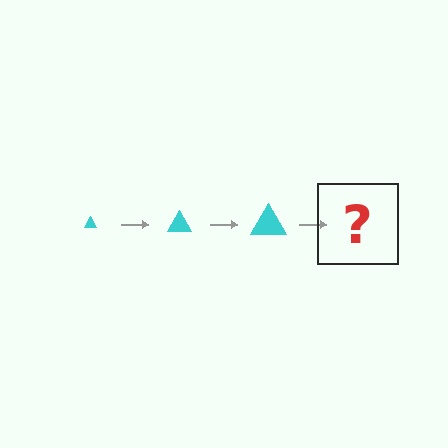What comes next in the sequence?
The next element should be a cyan triangle, larger than the previous one.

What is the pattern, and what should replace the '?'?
The pattern is that the triangle gets progressively larger each step. The '?' should be a cyan triangle, larger than the previous one.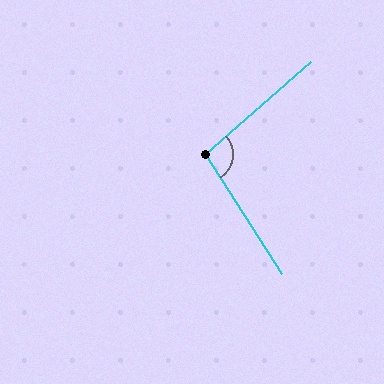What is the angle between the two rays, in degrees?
Approximately 98 degrees.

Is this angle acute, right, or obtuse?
It is obtuse.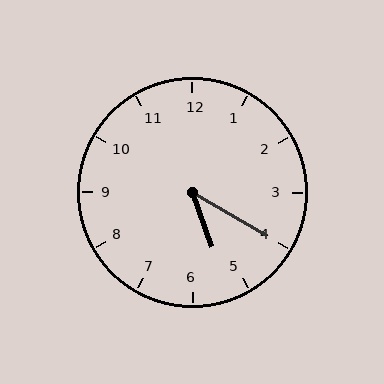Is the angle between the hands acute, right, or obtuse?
It is acute.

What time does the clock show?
5:20.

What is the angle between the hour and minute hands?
Approximately 40 degrees.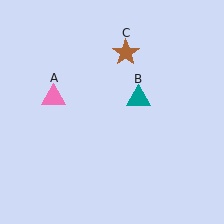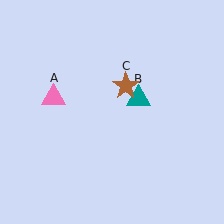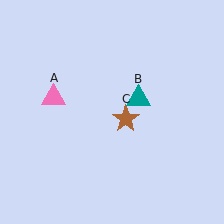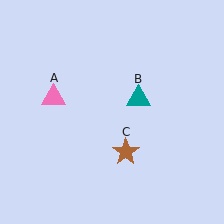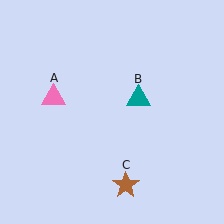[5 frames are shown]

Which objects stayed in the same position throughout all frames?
Pink triangle (object A) and teal triangle (object B) remained stationary.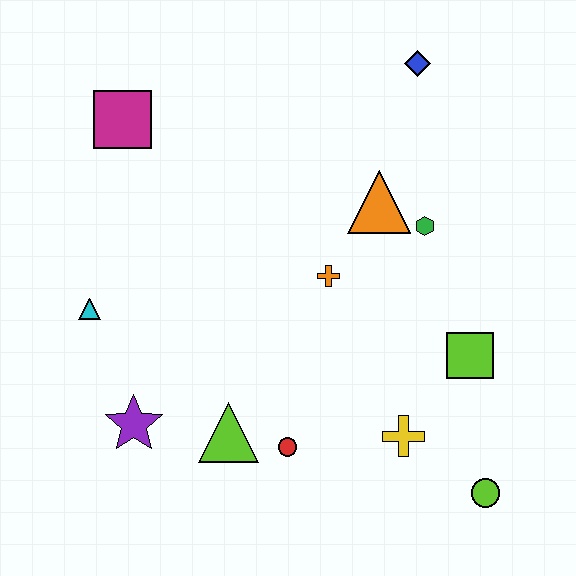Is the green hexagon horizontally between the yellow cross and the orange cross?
No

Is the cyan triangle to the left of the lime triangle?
Yes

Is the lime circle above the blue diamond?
No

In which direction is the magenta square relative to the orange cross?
The magenta square is to the left of the orange cross.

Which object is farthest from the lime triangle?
The blue diamond is farthest from the lime triangle.